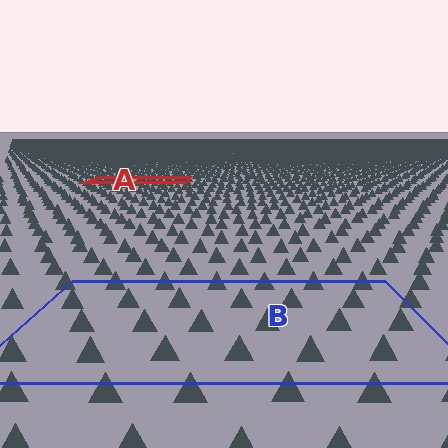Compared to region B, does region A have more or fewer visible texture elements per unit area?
Region A has more texture elements per unit area — they are packed more densely because it is farther away.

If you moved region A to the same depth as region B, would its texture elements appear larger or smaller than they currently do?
They would appear larger. At a closer depth, the same texture elements are projected at a bigger on-screen size.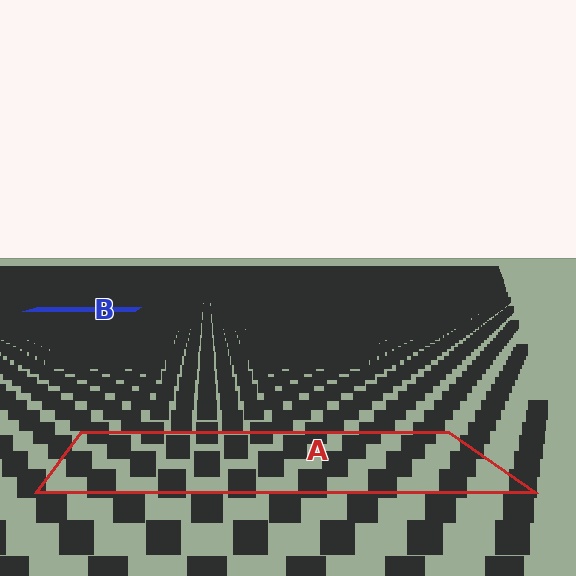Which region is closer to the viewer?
Region A is closer. The texture elements there are larger and more spread out.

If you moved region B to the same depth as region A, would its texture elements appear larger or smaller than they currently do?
They would appear larger. At a closer depth, the same texture elements are projected at a bigger on-screen size.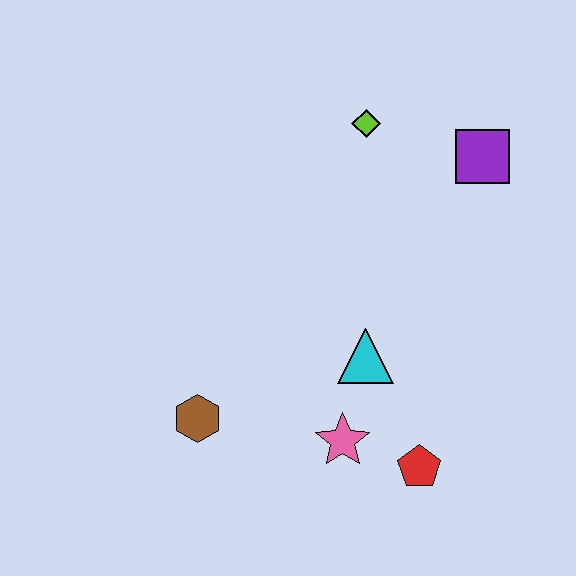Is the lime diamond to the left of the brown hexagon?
No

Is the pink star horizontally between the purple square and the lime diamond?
No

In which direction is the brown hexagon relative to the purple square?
The brown hexagon is to the left of the purple square.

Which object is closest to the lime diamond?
The purple square is closest to the lime diamond.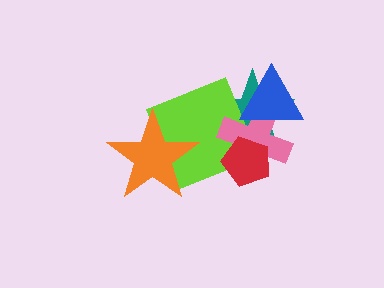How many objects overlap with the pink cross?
4 objects overlap with the pink cross.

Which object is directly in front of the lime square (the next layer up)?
The pink cross is directly in front of the lime square.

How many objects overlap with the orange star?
1 object overlaps with the orange star.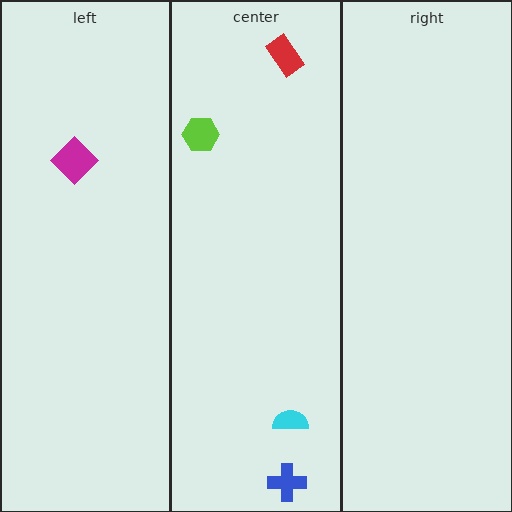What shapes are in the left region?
The magenta diamond.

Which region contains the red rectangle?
The center region.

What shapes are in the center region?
The red rectangle, the cyan semicircle, the lime hexagon, the blue cross.